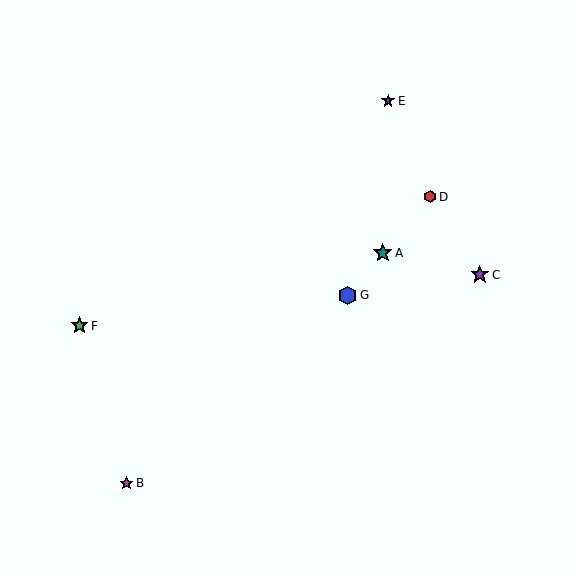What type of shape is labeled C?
Shape C is a purple star.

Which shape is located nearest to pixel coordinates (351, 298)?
The blue hexagon (labeled G) at (347, 295) is nearest to that location.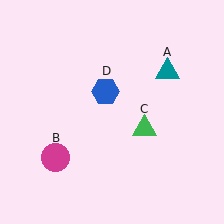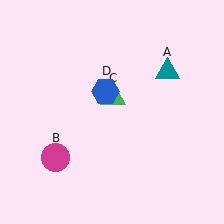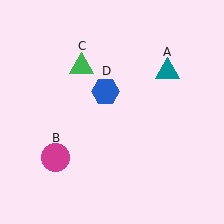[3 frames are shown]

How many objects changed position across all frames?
1 object changed position: green triangle (object C).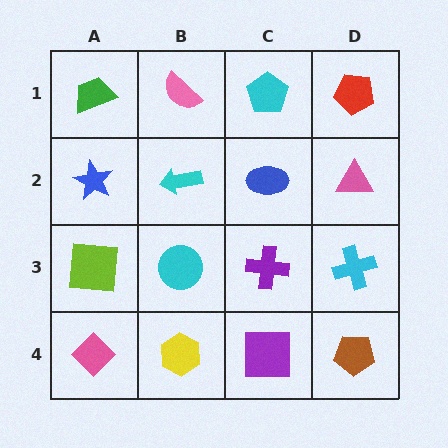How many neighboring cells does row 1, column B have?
3.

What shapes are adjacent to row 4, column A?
A lime square (row 3, column A), a yellow hexagon (row 4, column B).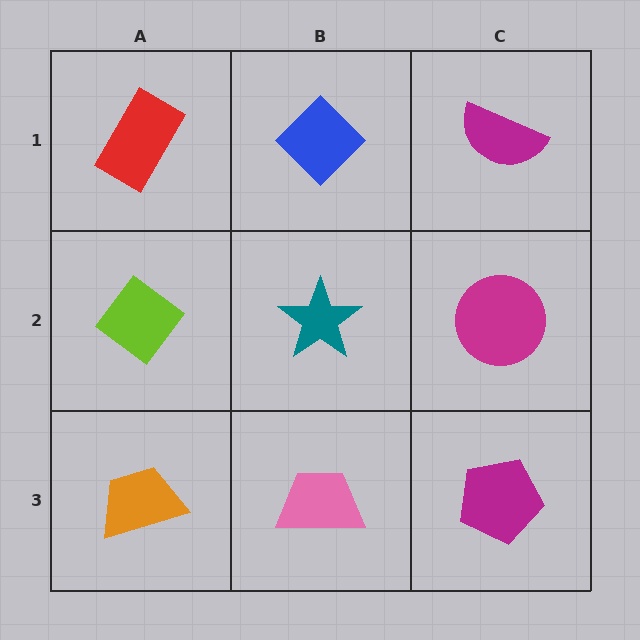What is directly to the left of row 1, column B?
A red rectangle.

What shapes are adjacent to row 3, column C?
A magenta circle (row 2, column C), a pink trapezoid (row 3, column B).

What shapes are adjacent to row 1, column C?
A magenta circle (row 2, column C), a blue diamond (row 1, column B).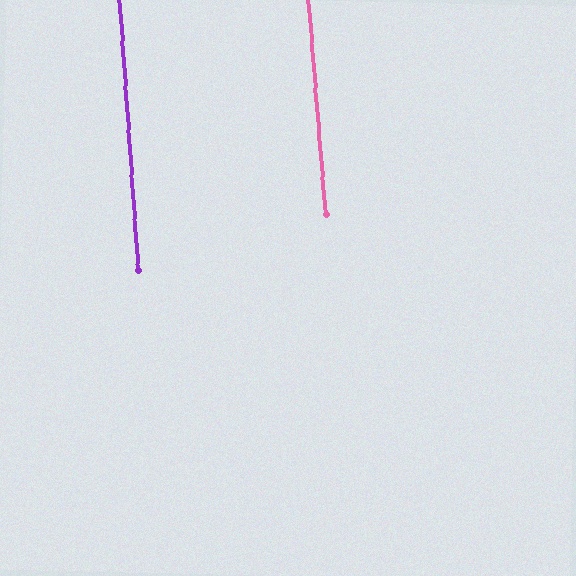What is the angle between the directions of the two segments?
Approximately 1 degree.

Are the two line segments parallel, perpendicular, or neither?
Parallel — their directions differ by only 0.7°.